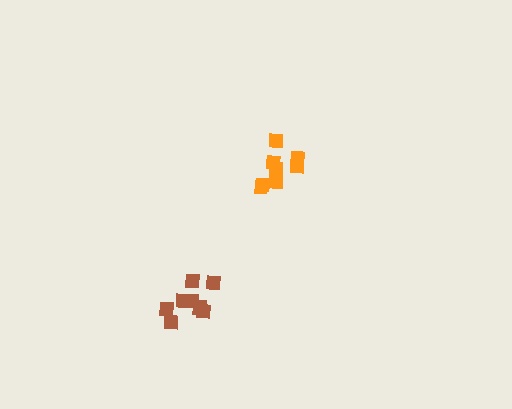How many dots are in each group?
Group 1: 8 dots, Group 2: 9 dots (17 total).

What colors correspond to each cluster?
The clusters are colored: orange, brown.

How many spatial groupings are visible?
There are 2 spatial groupings.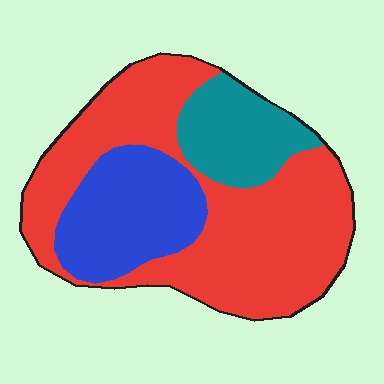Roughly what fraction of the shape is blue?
Blue takes up about one quarter (1/4) of the shape.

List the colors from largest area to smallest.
From largest to smallest: red, blue, teal.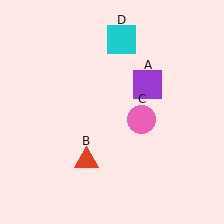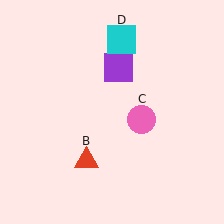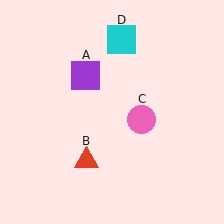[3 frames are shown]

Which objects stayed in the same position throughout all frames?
Red triangle (object B) and pink circle (object C) and cyan square (object D) remained stationary.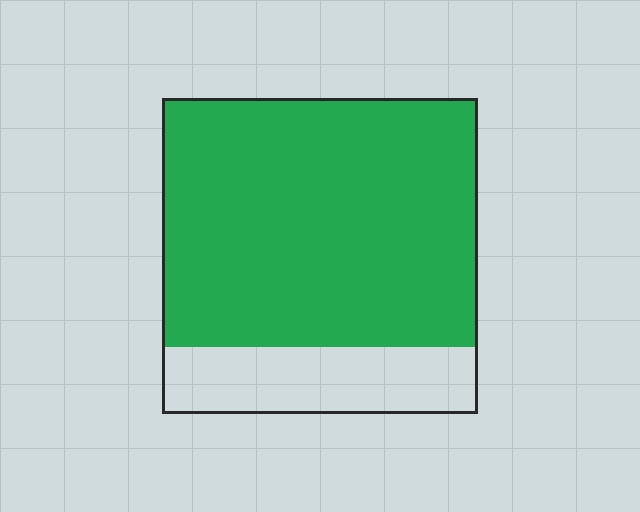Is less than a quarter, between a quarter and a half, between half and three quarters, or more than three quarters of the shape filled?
More than three quarters.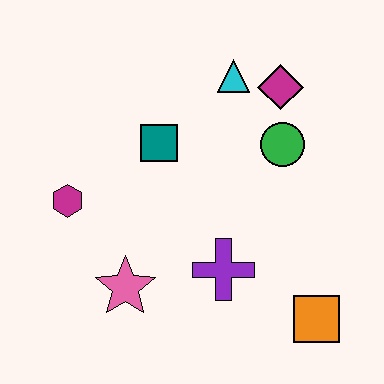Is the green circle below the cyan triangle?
Yes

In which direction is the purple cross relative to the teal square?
The purple cross is below the teal square.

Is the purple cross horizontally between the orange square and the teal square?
Yes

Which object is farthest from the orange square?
The magenta hexagon is farthest from the orange square.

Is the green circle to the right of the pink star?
Yes